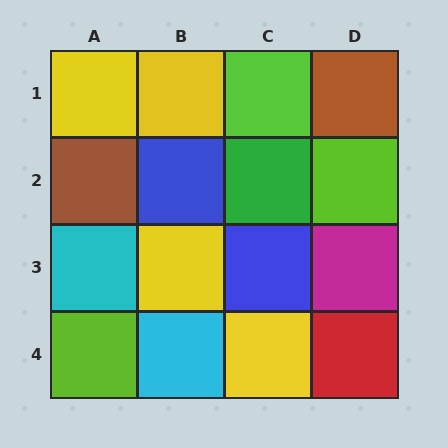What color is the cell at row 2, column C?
Green.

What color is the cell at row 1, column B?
Yellow.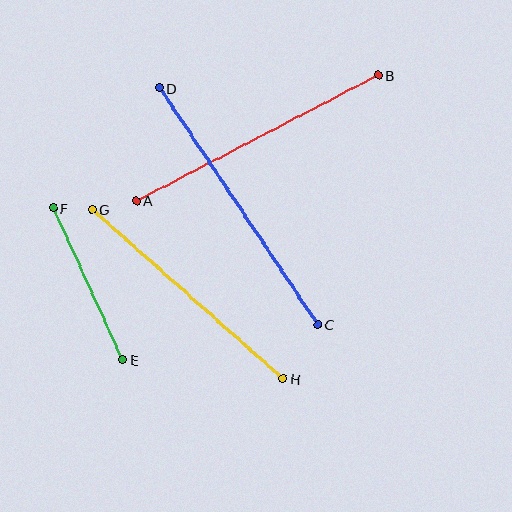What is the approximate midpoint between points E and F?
The midpoint is at approximately (88, 284) pixels.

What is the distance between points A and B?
The distance is approximately 273 pixels.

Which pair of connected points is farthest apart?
Points C and D are farthest apart.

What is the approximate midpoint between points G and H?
The midpoint is at approximately (187, 294) pixels.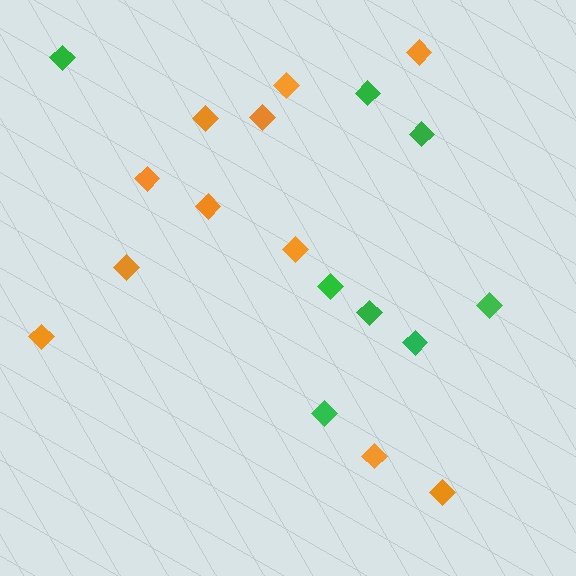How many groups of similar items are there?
There are 2 groups: one group of orange diamonds (11) and one group of green diamonds (8).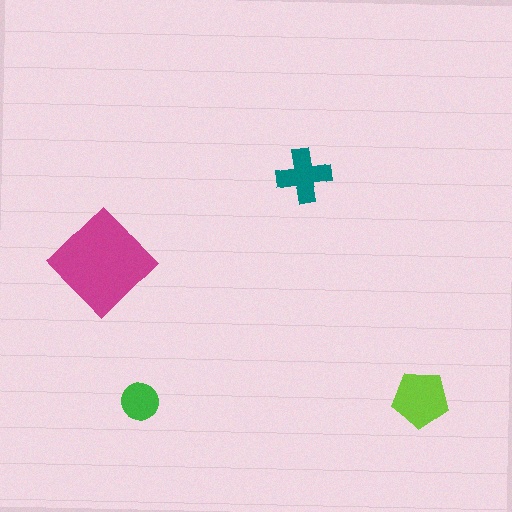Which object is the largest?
The magenta diamond.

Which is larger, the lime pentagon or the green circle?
The lime pentagon.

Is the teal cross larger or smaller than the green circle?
Larger.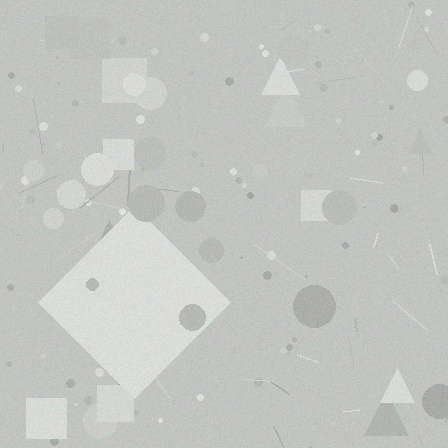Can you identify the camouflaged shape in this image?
The camouflaged shape is a diamond.